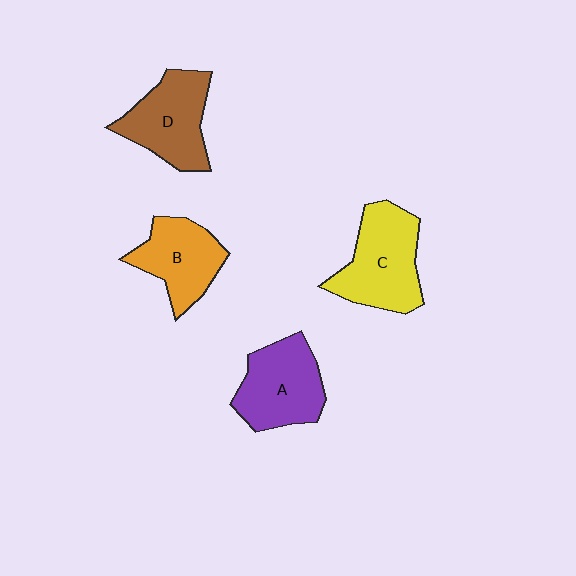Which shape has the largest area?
Shape C (yellow).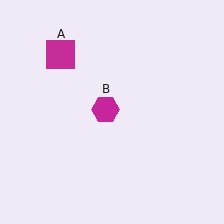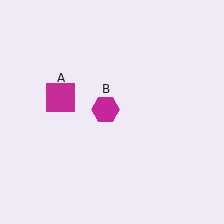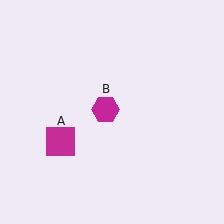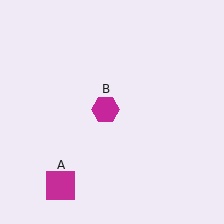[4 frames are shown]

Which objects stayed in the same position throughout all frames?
Magenta hexagon (object B) remained stationary.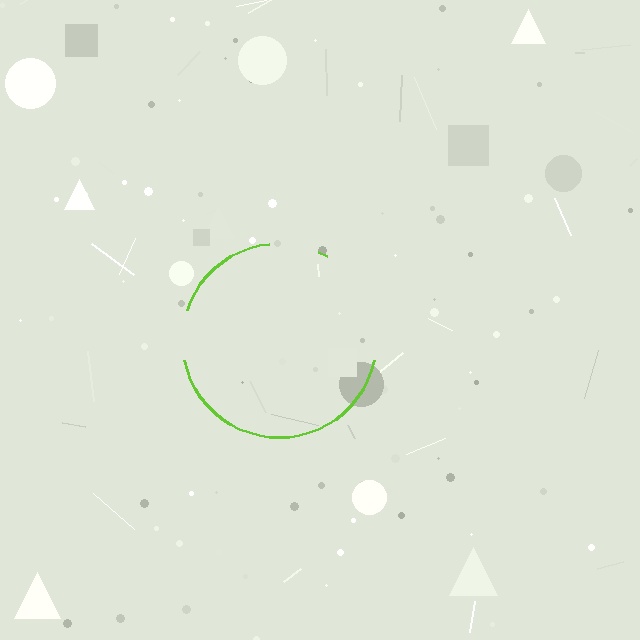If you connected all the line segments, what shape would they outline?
They would outline a circle.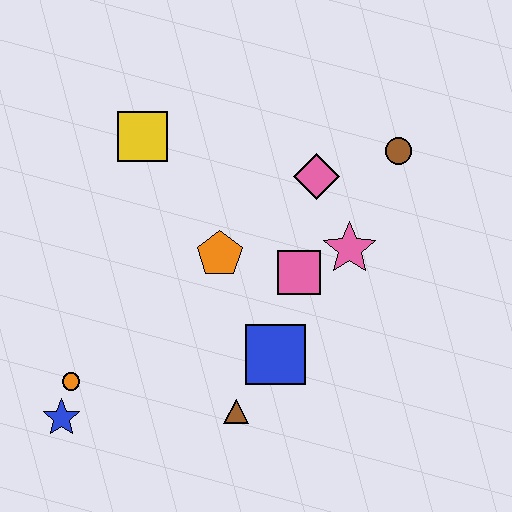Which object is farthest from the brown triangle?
The brown circle is farthest from the brown triangle.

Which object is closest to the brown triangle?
The blue square is closest to the brown triangle.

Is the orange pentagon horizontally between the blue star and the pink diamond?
Yes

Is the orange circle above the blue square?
No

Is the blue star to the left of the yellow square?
Yes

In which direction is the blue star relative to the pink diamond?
The blue star is to the left of the pink diamond.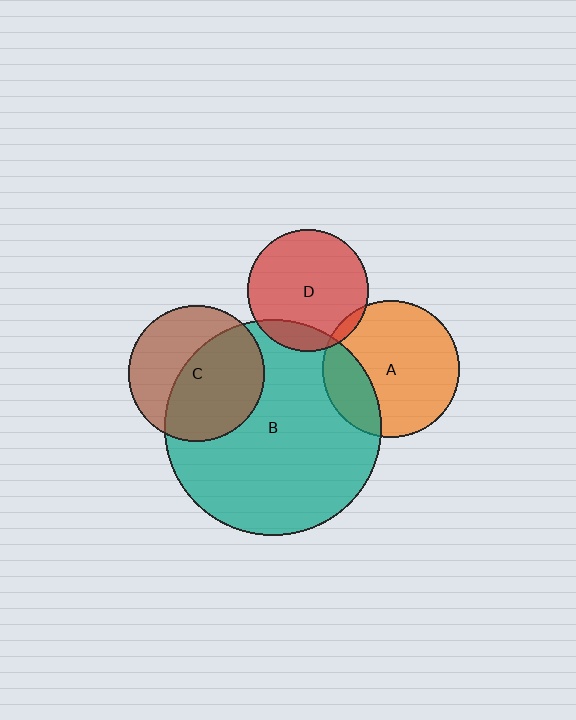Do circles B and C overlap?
Yes.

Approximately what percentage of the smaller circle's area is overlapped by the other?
Approximately 55%.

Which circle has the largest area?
Circle B (teal).